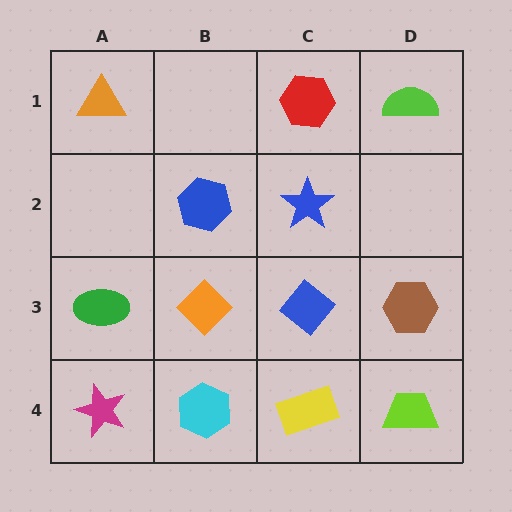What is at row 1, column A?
An orange triangle.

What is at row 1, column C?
A red hexagon.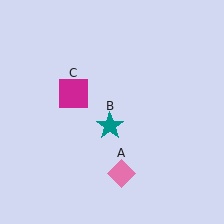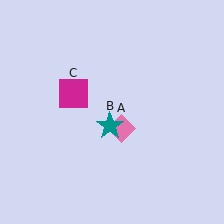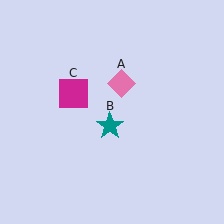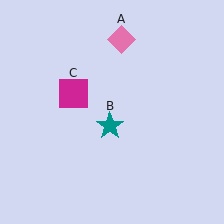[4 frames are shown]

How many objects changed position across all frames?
1 object changed position: pink diamond (object A).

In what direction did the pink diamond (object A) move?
The pink diamond (object A) moved up.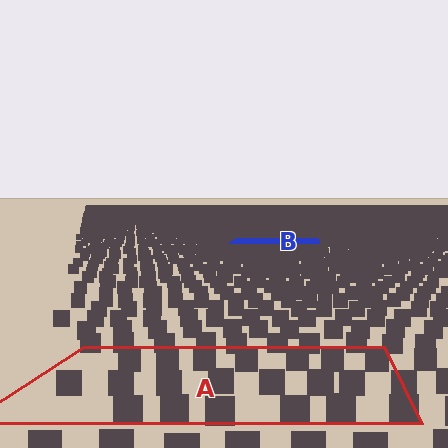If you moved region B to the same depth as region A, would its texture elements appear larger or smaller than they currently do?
They would appear larger. At a closer depth, the same texture elements are projected at a bigger on-screen size.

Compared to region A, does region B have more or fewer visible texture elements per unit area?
Region B has more texture elements per unit area — they are packed more densely because it is farther away.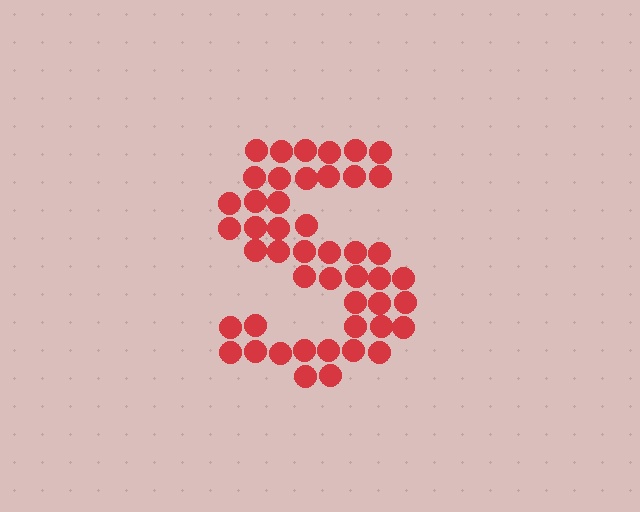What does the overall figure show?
The overall figure shows the letter S.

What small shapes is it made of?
It is made of small circles.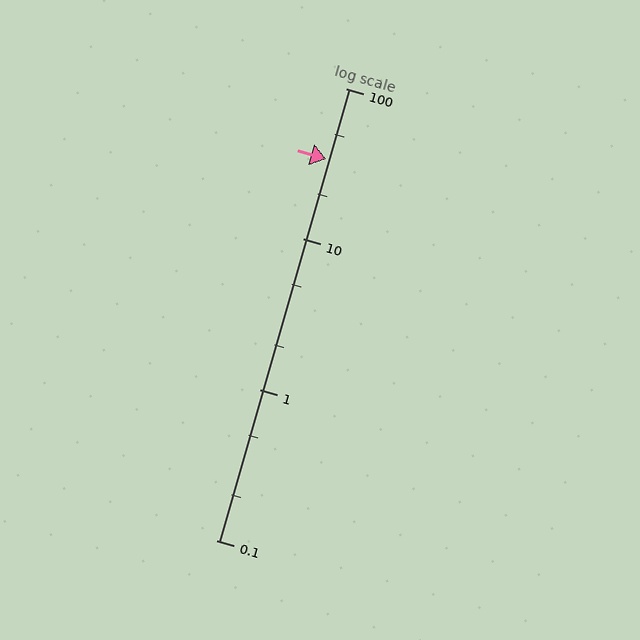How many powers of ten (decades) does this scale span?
The scale spans 3 decades, from 0.1 to 100.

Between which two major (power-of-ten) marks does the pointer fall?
The pointer is between 10 and 100.